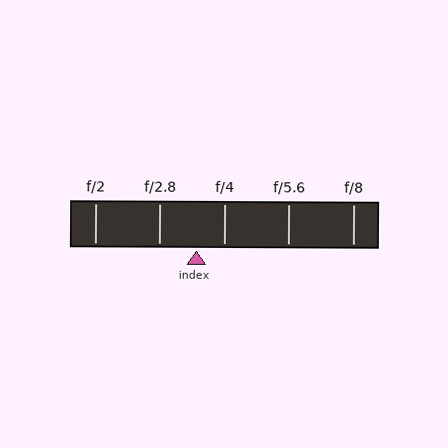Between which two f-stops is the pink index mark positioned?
The index mark is between f/2.8 and f/4.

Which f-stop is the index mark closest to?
The index mark is closest to f/4.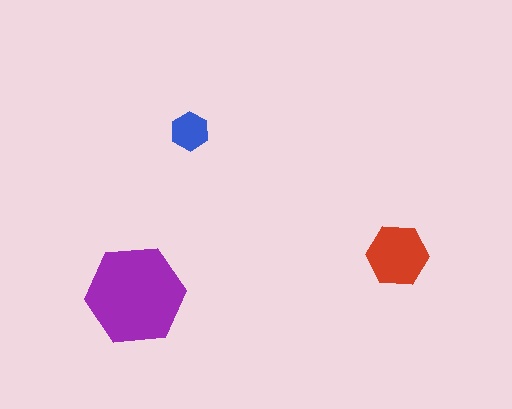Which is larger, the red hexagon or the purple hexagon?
The purple one.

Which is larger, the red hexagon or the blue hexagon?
The red one.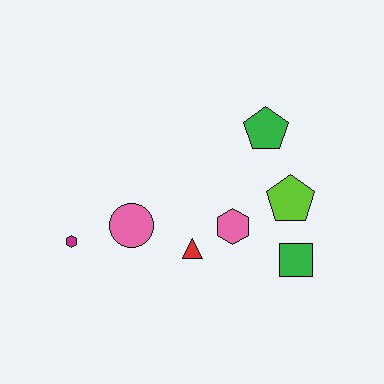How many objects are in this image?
There are 7 objects.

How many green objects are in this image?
There are 2 green objects.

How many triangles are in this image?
There is 1 triangle.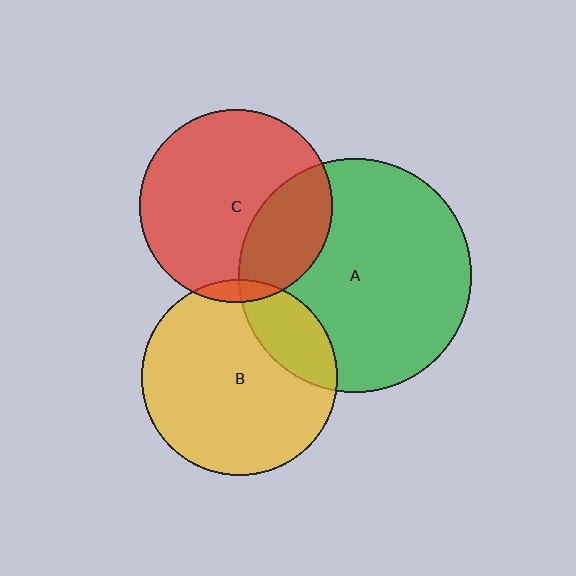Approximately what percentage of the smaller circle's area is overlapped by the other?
Approximately 20%.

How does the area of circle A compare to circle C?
Approximately 1.5 times.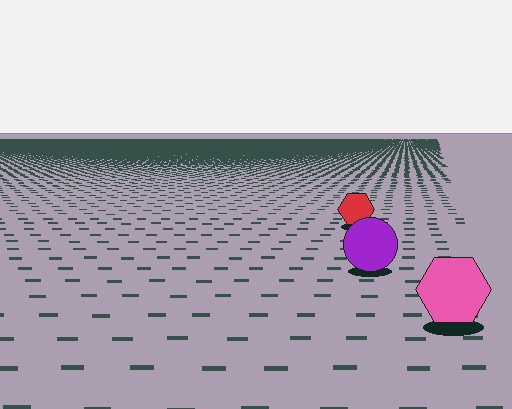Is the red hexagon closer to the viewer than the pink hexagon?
No. The pink hexagon is closer — you can tell from the texture gradient: the ground texture is coarser near it.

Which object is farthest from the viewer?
The red hexagon is farthest from the viewer. It appears smaller and the ground texture around it is denser.